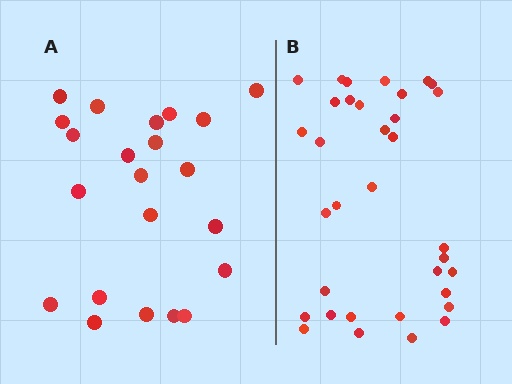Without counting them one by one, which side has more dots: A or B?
Region B (the right region) has more dots.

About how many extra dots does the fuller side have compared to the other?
Region B has roughly 12 or so more dots than region A.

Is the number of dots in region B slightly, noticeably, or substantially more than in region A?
Region B has substantially more. The ratio is roughly 1.5 to 1.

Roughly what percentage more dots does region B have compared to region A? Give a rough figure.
About 55% more.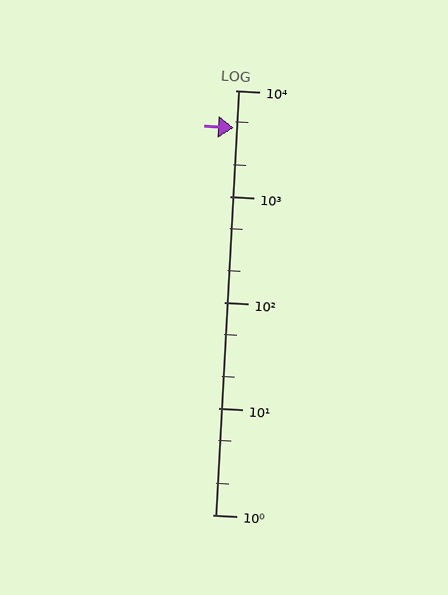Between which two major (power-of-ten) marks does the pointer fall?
The pointer is between 1000 and 10000.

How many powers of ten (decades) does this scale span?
The scale spans 4 decades, from 1 to 10000.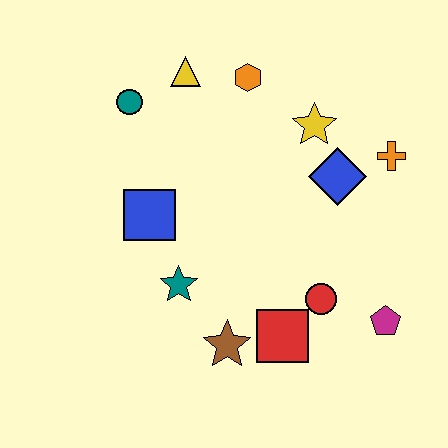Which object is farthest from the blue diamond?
The teal circle is farthest from the blue diamond.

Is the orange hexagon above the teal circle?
Yes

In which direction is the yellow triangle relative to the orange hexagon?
The yellow triangle is to the left of the orange hexagon.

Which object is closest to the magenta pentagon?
The red circle is closest to the magenta pentagon.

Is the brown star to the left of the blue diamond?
Yes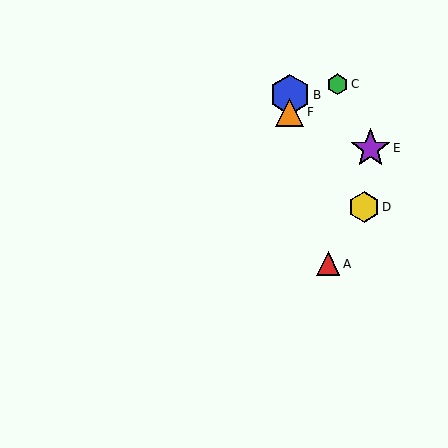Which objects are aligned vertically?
Objects B, F are aligned vertically.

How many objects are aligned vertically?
2 objects (B, F) are aligned vertically.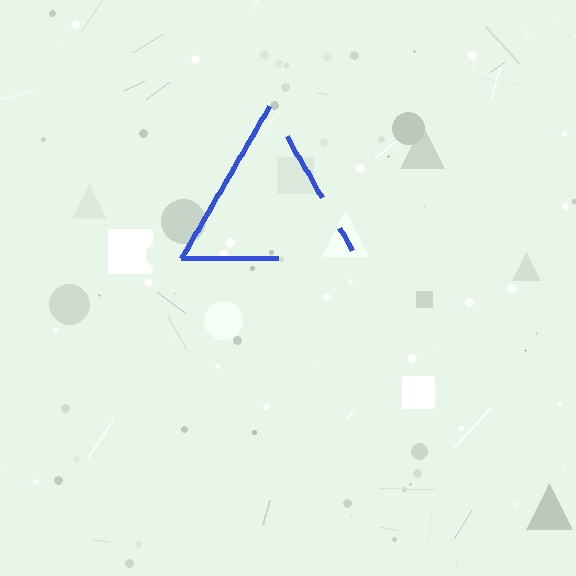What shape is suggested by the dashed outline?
The dashed outline suggests a triangle.